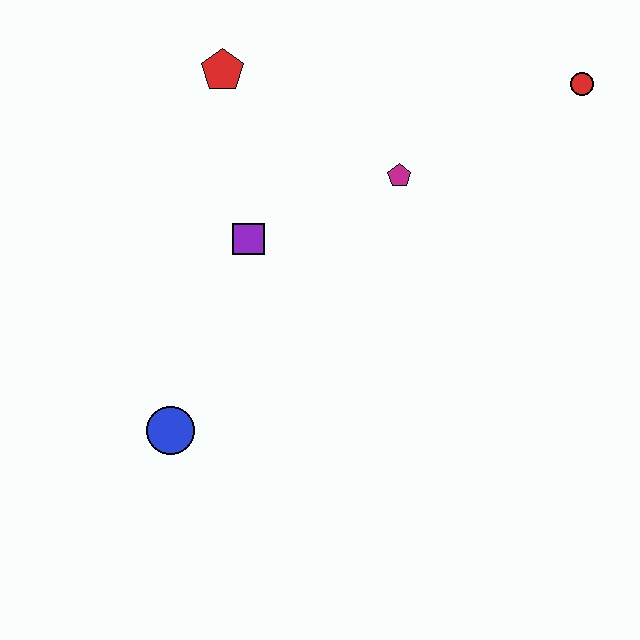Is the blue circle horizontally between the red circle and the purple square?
No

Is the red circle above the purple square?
Yes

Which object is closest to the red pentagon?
The purple square is closest to the red pentagon.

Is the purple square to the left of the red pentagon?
No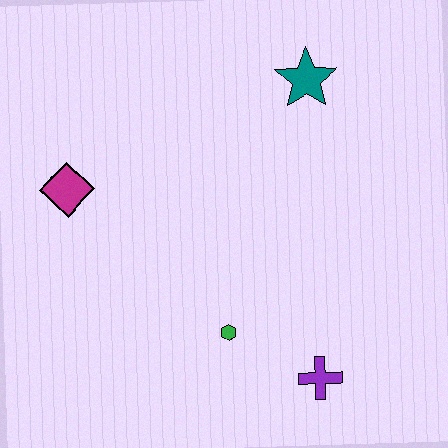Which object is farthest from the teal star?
The purple cross is farthest from the teal star.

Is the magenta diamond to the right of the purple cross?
No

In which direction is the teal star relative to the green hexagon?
The teal star is above the green hexagon.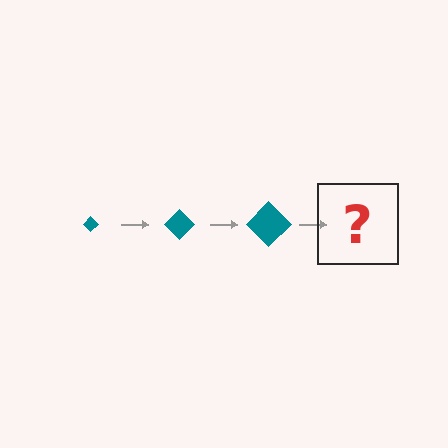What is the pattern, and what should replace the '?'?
The pattern is that the diamond gets progressively larger each step. The '?' should be a teal diamond, larger than the previous one.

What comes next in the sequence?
The next element should be a teal diamond, larger than the previous one.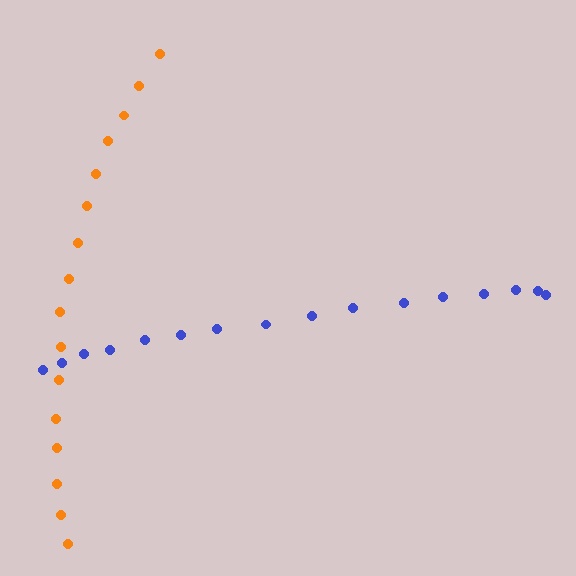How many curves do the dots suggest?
There are 2 distinct paths.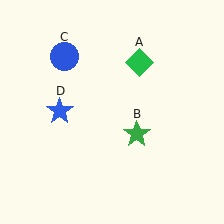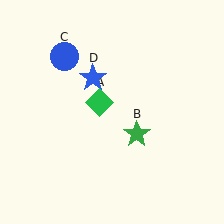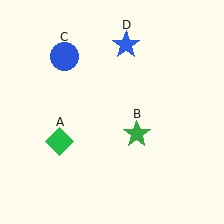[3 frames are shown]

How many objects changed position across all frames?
2 objects changed position: green diamond (object A), blue star (object D).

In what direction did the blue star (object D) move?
The blue star (object D) moved up and to the right.